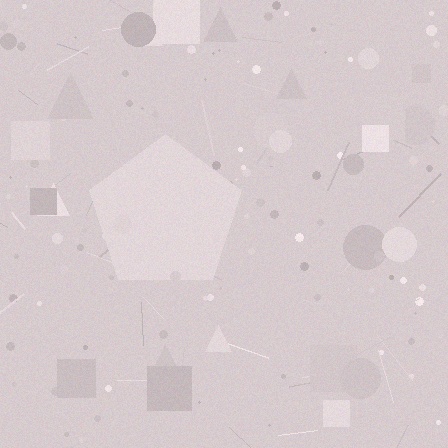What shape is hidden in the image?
A pentagon is hidden in the image.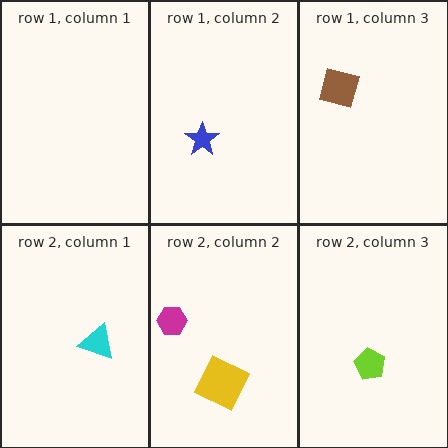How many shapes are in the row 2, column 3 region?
1.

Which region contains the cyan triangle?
The row 2, column 1 region.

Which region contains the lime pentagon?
The row 2, column 3 region.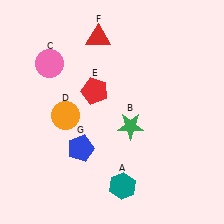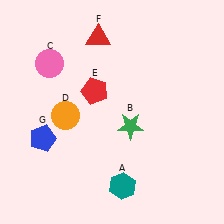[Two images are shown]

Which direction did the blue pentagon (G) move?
The blue pentagon (G) moved left.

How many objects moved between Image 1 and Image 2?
1 object moved between the two images.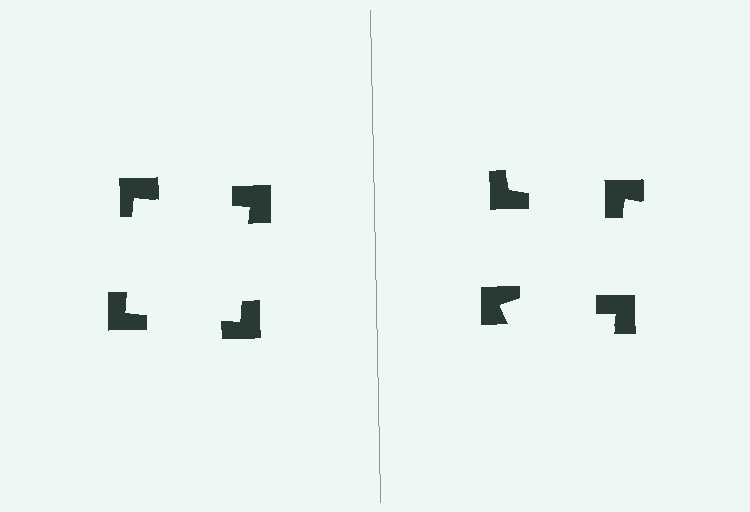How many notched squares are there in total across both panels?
8 — 4 on each side.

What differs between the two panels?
The notched squares are positioned identically on both sides; only the wedge orientations differ. On the left they align to a square; on the right they are misaligned.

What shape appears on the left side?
An illusory square.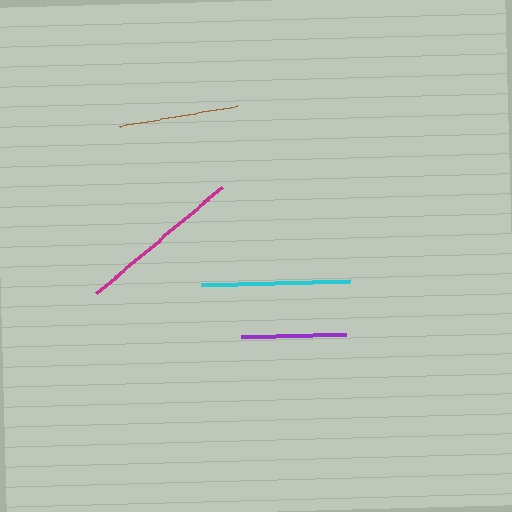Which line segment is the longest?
The magenta line is the longest at approximately 165 pixels.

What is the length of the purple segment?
The purple segment is approximately 105 pixels long.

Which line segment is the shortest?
The purple line is the shortest at approximately 105 pixels.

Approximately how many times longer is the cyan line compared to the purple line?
The cyan line is approximately 1.4 times the length of the purple line.